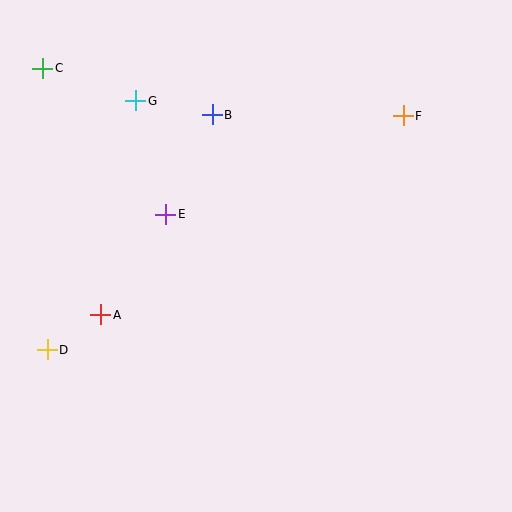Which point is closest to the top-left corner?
Point C is closest to the top-left corner.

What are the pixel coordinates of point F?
Point F is at (403, 116).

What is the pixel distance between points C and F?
The distance between C and F is 364 pixels.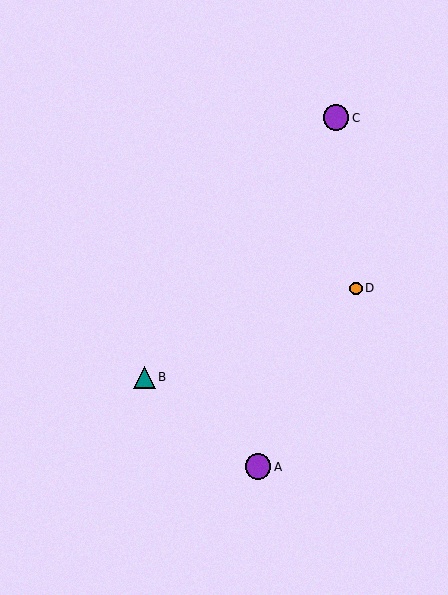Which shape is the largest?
The purple circle (labeled A) is the largest.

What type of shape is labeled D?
Shape D is an orange circle.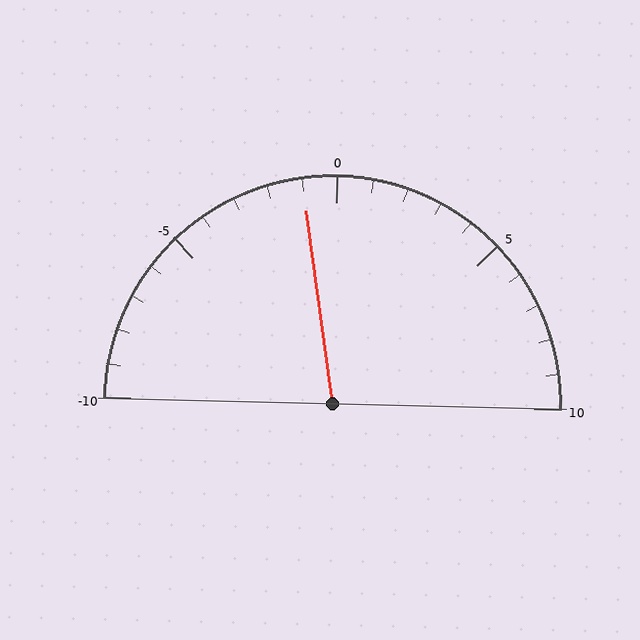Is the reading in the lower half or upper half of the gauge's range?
The reading is in the lower half of the range (-10 to 10).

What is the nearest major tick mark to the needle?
The nearest major tick mark is 0.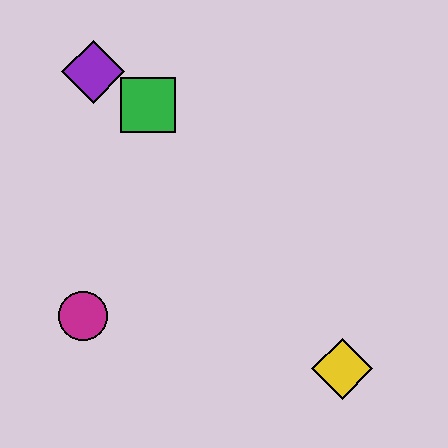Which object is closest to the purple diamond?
The green square is closest to the purple diamond.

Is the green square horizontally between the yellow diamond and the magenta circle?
Yes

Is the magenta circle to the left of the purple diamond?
Yes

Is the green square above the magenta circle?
Yes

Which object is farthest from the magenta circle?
The yellow diamond is farthest from the magenta circle.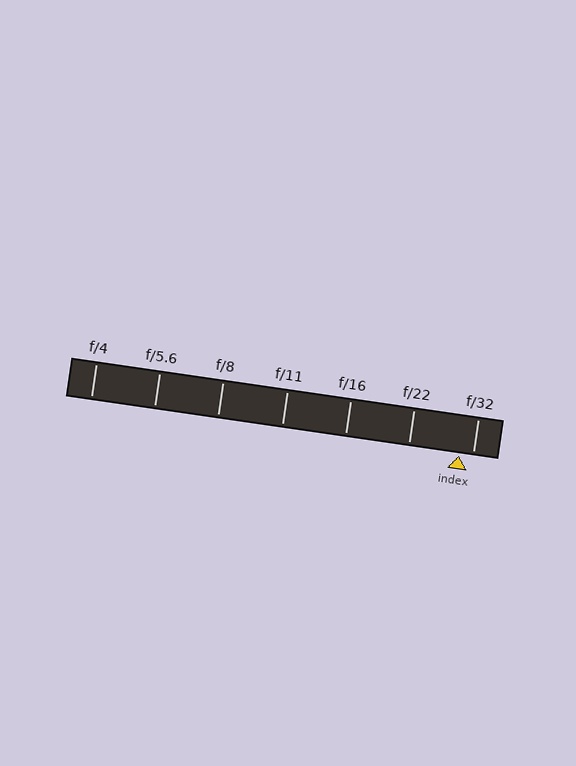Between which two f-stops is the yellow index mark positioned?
The index mark is between f/22 and f/32.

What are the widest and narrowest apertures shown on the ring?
The widest aperture shown is f/4 and the narrowest is f/32.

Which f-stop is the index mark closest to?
The index mark is closest to f/32.